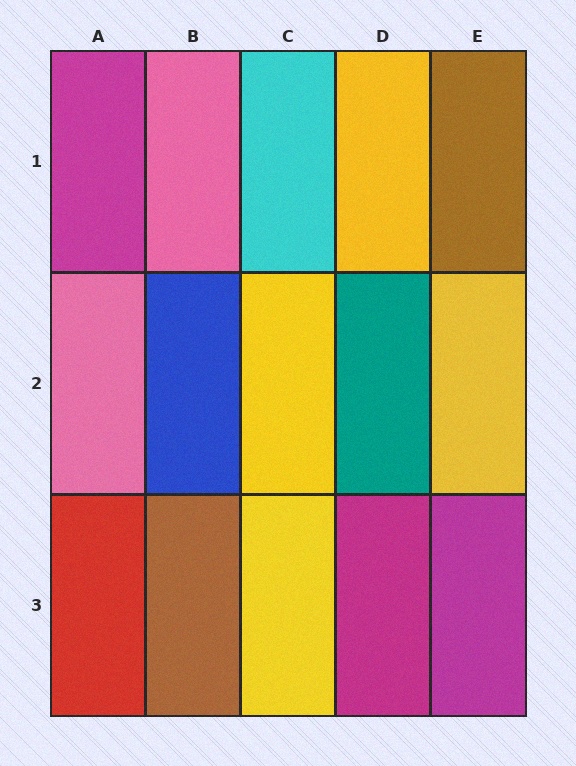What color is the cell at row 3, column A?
Red.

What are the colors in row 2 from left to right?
Pink, blue, yellow, teal, yellow.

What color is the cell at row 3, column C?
Yellow.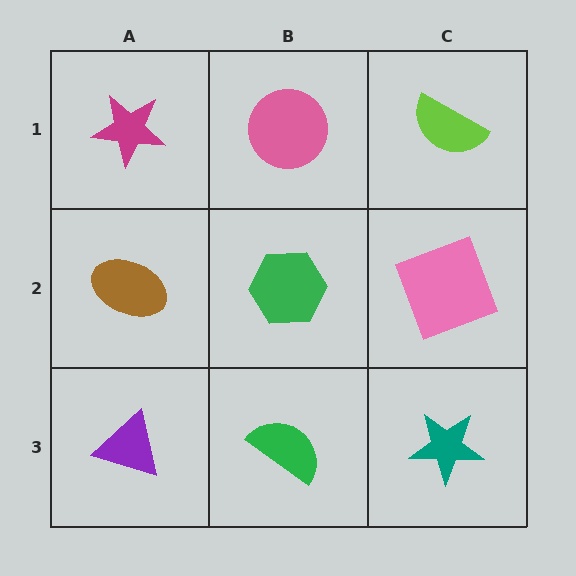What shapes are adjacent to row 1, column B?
A green hexagon (row 2, column B), a magenta star (row 1, column A), a lime semicircle (row 1, column C).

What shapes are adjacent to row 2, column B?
A pink circle (row 1, column B), a green semicircle (row 3, column B), a brown ellipse (row 2, column A), a pink square (row 2, column C).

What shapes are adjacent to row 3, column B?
A green hexagon (row 2, column B), a purple triangle (row 3, column A), a teal star (row 3, column C).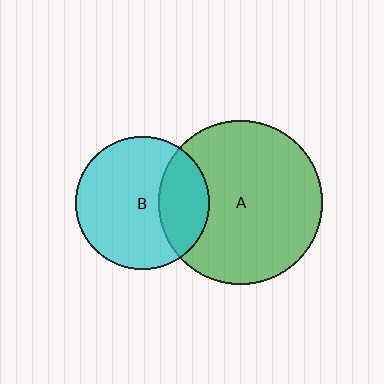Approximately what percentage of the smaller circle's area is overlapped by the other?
Approximately 30%.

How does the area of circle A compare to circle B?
Approximately 1.5 times.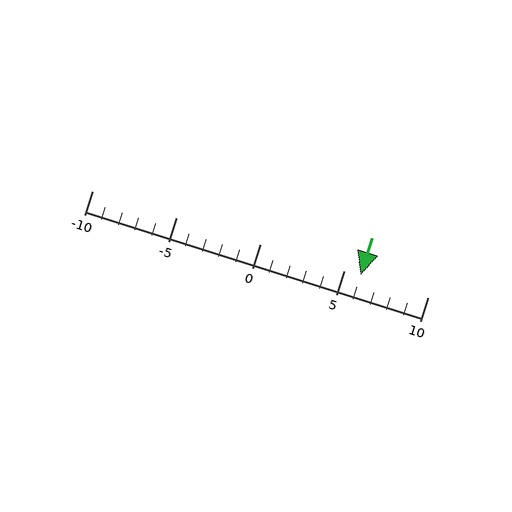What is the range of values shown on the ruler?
The ruler shows values from -10 to 10.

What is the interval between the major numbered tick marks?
The major tick marks are spaced 5 units apart.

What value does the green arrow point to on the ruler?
The green arrow points to approximately 6.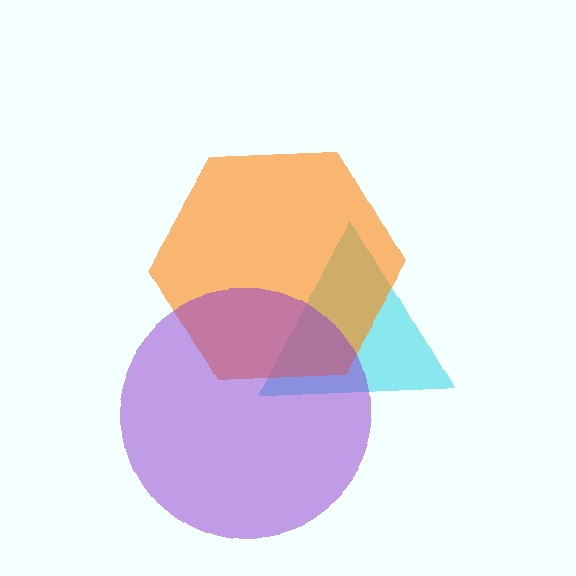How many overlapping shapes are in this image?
There are 3 overlapping shapes in the image.